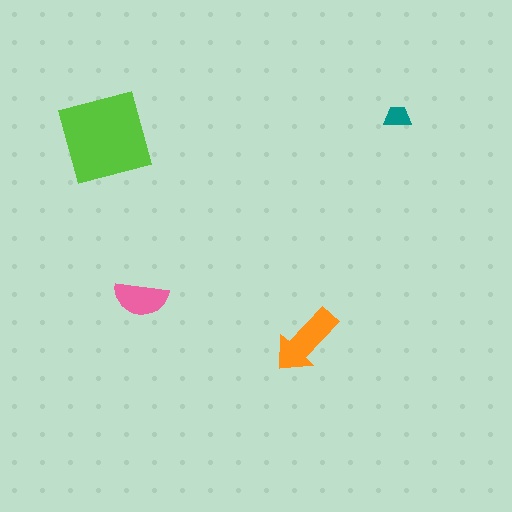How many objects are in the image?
There are 4 objects in the image.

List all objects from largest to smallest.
The lime square, the orange arrow, the pink semicircle, the teal trapezoid.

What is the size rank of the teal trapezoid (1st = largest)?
4th.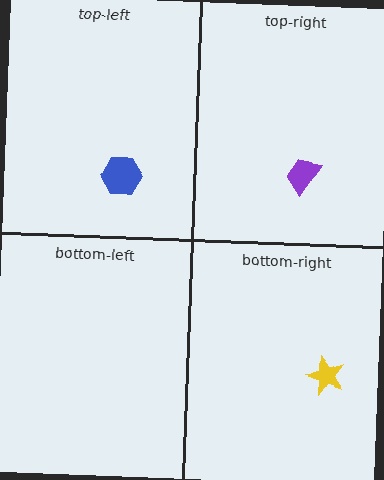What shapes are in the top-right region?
The purple trapezoid.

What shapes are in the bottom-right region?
The yellow star.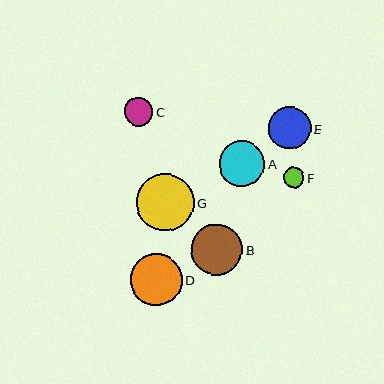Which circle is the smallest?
Circle F is the smallest with a size of approximately 21 pixels.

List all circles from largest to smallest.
From largest to smallest: G, D, B, A, E, C, F.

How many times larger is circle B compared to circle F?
Circle B is approximately 2.5 times the size of circle F.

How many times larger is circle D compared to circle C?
Circle D is approximately 1.8 times the size of circle C.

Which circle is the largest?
Circle G is the largest with a size of approximately 57 pixels.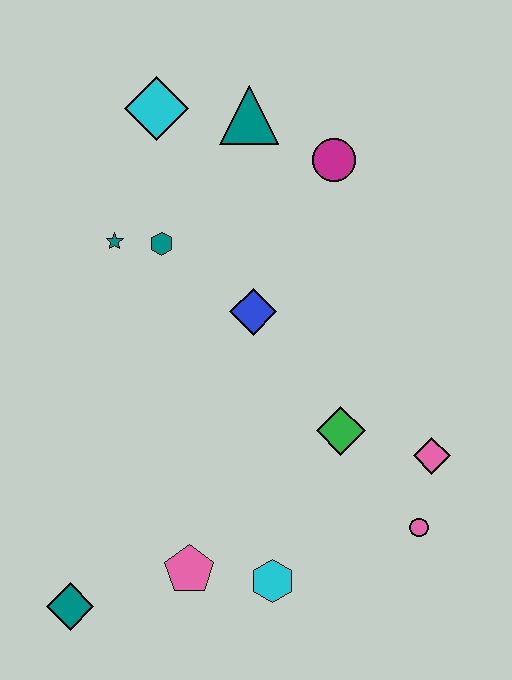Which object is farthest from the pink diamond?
The cyan diamond is farthest from the pink diamond.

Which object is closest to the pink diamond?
The pink circle is closest to the pink diamond.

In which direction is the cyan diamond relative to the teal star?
The cyan diamond is above the teal star.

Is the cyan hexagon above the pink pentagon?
No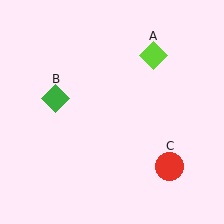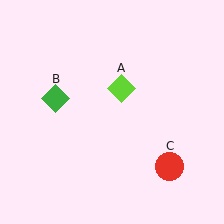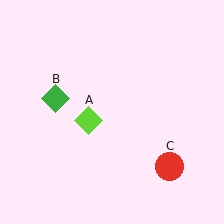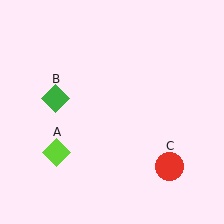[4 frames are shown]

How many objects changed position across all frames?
1 object changed position: lime diamond (object A).